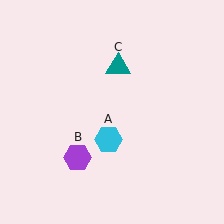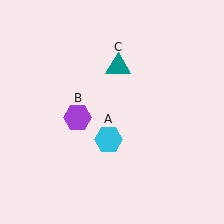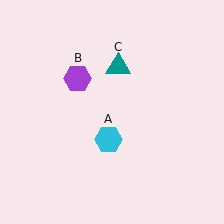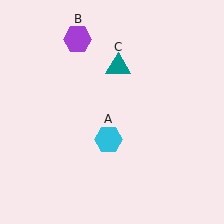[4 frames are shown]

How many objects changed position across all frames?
1 object changed position: purple hexagon (object B).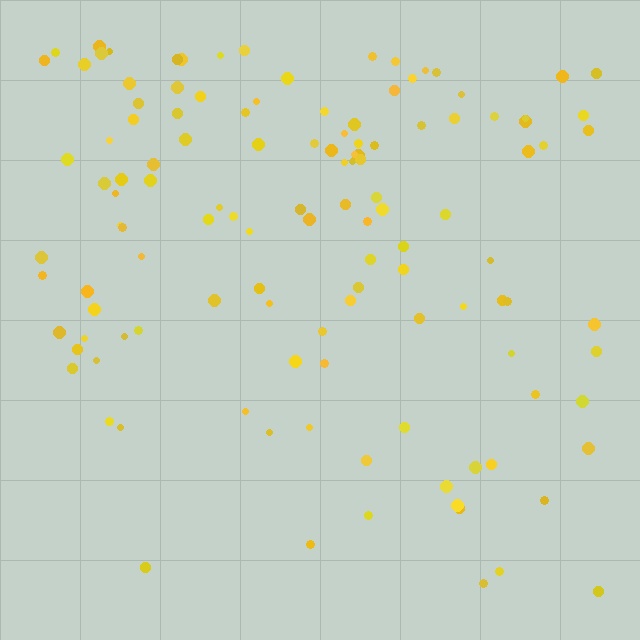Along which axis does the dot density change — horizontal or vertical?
Vertical.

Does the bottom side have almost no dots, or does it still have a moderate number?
Still a moderate number, just noticeably fewer than the top.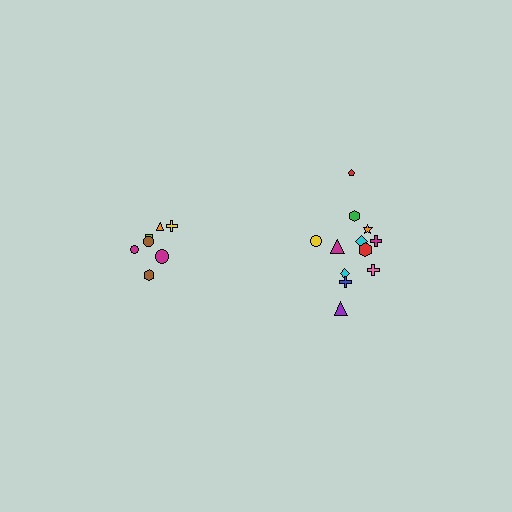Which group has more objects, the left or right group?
The right group.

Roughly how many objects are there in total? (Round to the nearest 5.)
Roughly 20 objects in total.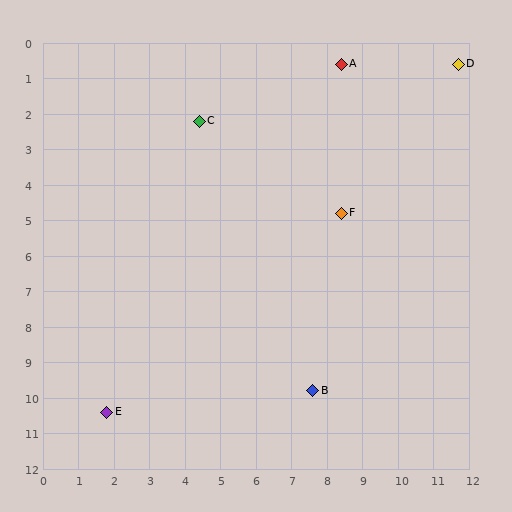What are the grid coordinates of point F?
Point F is at approximately (8.4, 4.8).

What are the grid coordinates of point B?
Point B is at approximately (7.6, 9.8).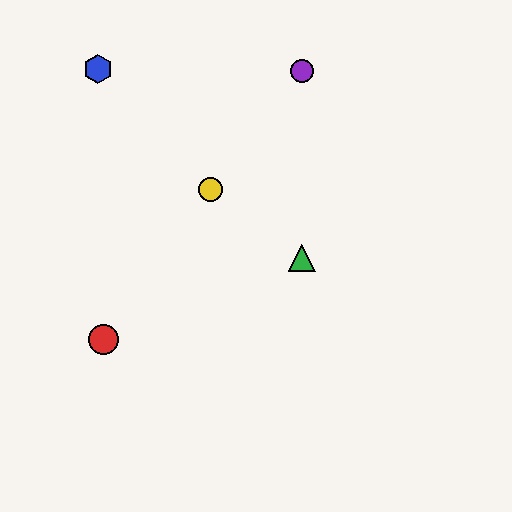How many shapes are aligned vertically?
2 shapes (the green triangle, the purple circle) are aligned vertically.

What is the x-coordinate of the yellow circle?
The yellow circle is at x≈211.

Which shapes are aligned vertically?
The green triangle, the purple circle are aligned vertically.